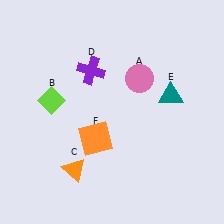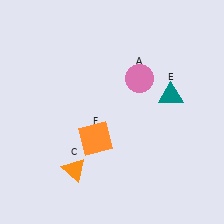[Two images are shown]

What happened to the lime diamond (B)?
The lime diamond (B) was removed in Image 2. It was in the top-left area of Image 1.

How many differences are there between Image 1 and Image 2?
There are 2 differences between the two images.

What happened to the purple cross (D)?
The purple cross (D) was removed in Image 2. It was in the top-left area of Image 1.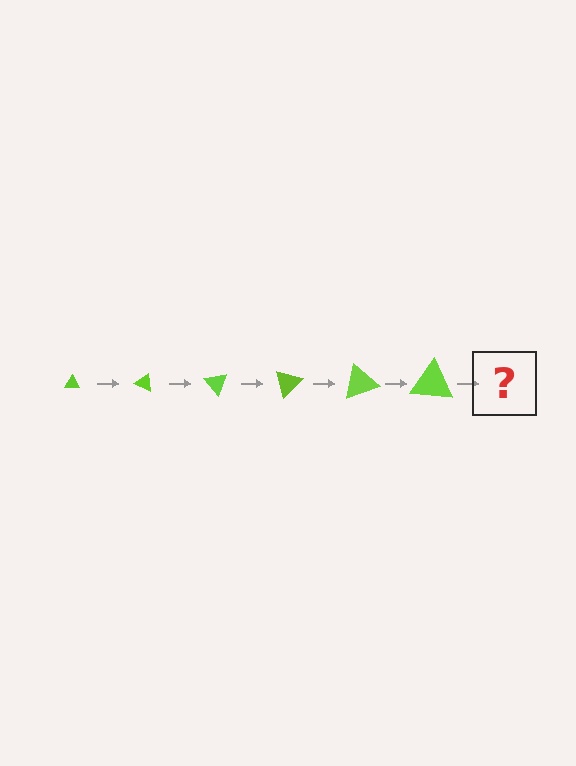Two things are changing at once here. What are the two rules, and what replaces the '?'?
The two rules are that the triangle grows larger each step and it rotates 25 degrees each step. The '?' should be a triangle, larger than the previous one and rotated 150 degrees from the start.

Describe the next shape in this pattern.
It should be a triangle, larger than the previous one and rotated 150 degrees from the start.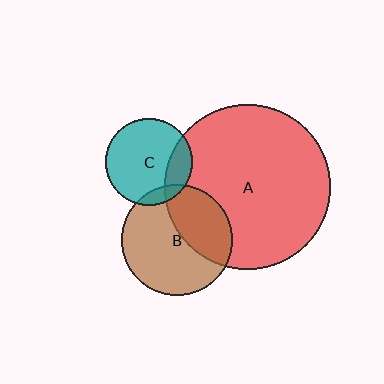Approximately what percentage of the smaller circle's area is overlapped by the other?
Approximately 20%.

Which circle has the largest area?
Circle A (red).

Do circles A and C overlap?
Yes.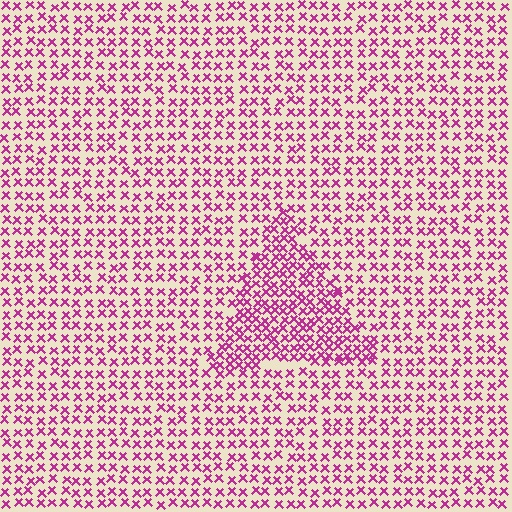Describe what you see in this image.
The image contains small magenta elements arranged at two different densities. A triangle-shaped region is visible where the elements are more densely packed than the surrounding area.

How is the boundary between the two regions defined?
The boundary is defined by a change in element density (approximately 1.7x ratio). All elements are the same color, size, and shape.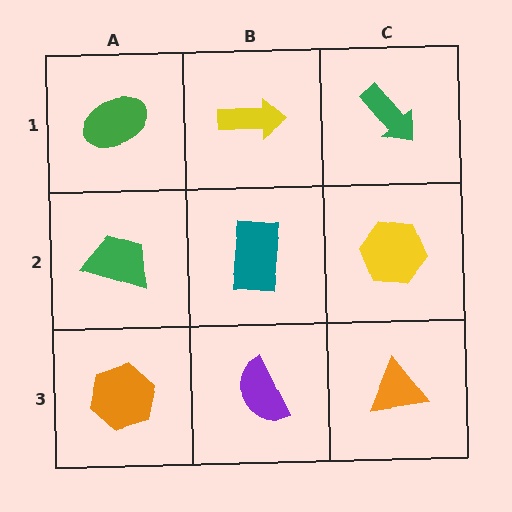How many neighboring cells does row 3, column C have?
2.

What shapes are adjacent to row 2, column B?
A yellow arrow (row 1, column B), a purple semicircle (row 3, column B), a green trapezoid (row 2, column A), a yellow hexagon (row 2, column C).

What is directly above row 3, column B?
A teal rectangle.